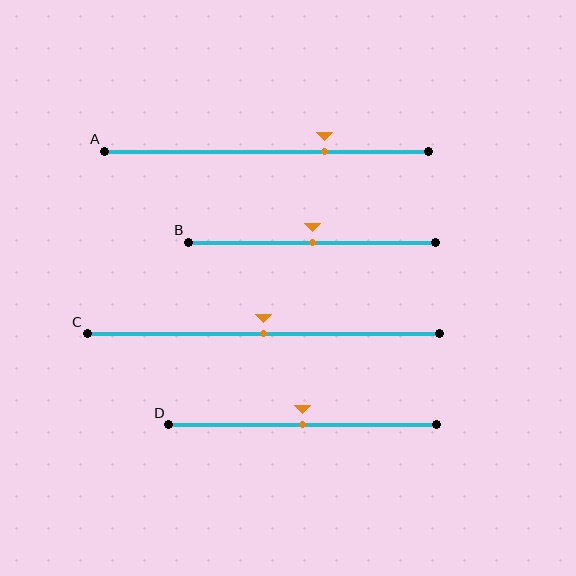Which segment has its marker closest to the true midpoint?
Segment B has its marker closest to the true midpoint.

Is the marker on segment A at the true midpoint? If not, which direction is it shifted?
No, the marker on segment A is shifted to the right by about 18% of the segment length.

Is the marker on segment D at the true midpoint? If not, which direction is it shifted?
Yes, the marker on segment D is at the true midpoint.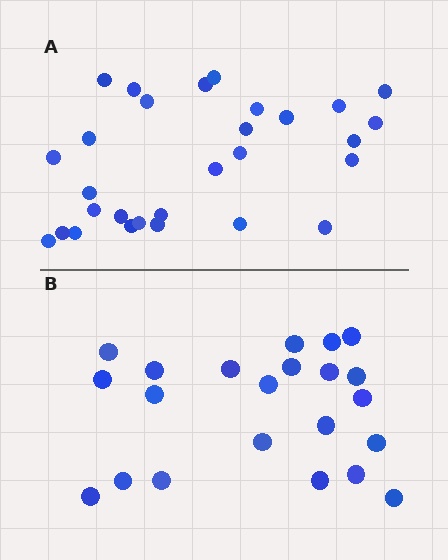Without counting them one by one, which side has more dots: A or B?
Region A (the top region) has more dots.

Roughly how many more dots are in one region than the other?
Region A has roughly 8 or so more dots than region B.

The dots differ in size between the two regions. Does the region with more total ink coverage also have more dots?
No. Region B has more total ink coverage because its dots are larger, but region A actually contains more individual dots. Total area can be misleading — the number of items is what matters here.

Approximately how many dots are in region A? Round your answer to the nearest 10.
About 30 dots. (The exact count is 29, which rounds to 30.)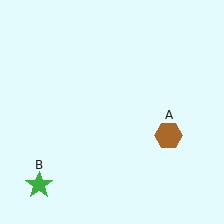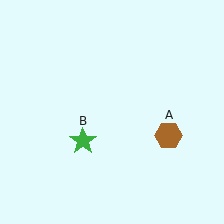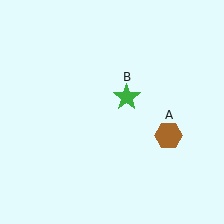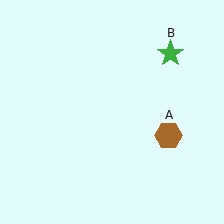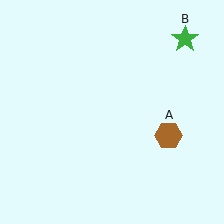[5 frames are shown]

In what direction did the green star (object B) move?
The green star (object B) moved up and to the right.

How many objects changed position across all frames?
1 object changed position: green star (object B).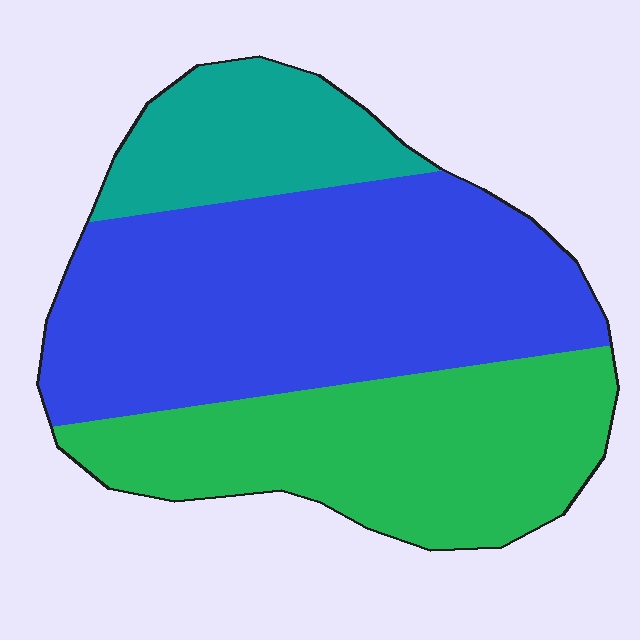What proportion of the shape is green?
Green covers 34% of the shape.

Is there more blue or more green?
Blue.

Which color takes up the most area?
Blue, at roughly 50%.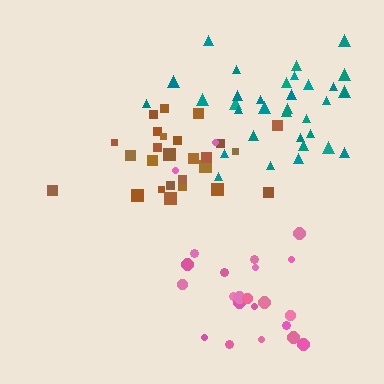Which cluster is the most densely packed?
Teal.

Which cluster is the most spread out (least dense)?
Pink.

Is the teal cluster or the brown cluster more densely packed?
Teal.